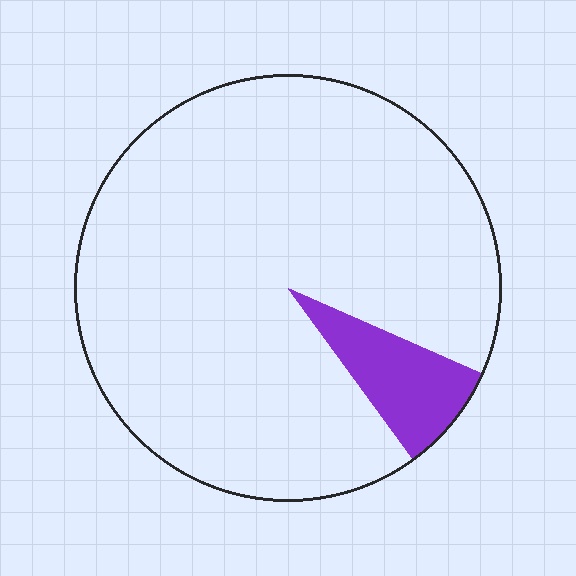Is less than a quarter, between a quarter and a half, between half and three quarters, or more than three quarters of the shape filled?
Less than a quarter.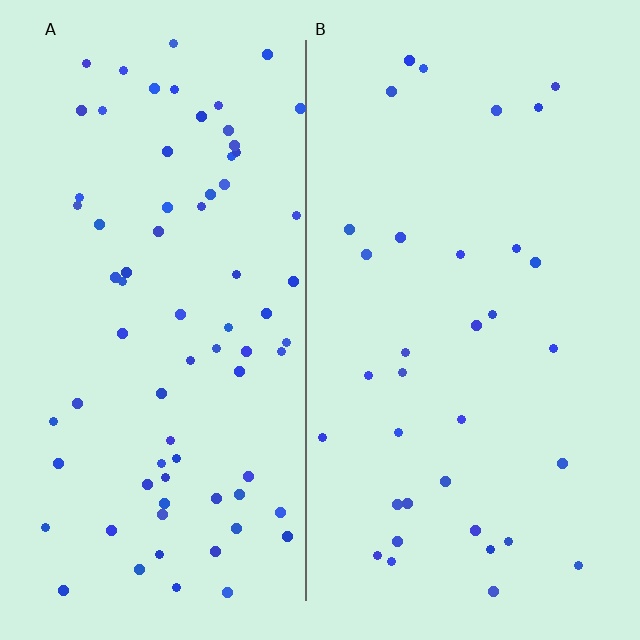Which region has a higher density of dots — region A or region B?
A (the left).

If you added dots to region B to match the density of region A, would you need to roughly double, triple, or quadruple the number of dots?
Approximately double.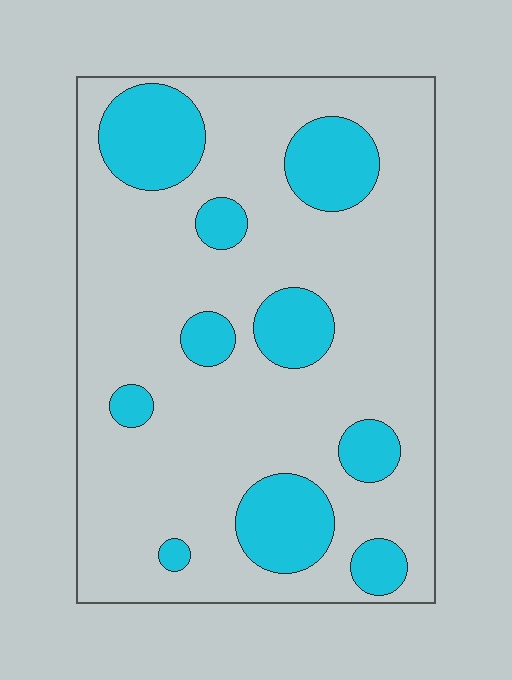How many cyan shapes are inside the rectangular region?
10.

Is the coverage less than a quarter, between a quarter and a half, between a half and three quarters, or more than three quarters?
Less than a quarter.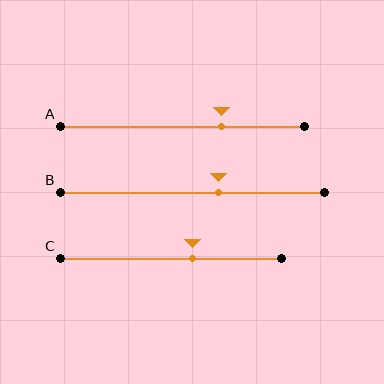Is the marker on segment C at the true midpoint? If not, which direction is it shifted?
No, the marker on segment C is shifted to the right by about 10% of the segment length.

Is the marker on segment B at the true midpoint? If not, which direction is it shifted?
No, the marker on segment B is shifted to the right by about 10% of the segment length.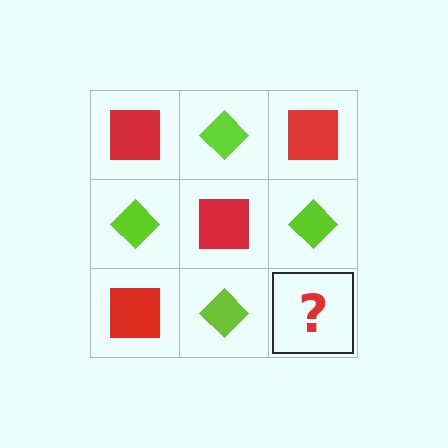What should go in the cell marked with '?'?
The missing cell should contain a red square.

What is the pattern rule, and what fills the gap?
The rule is that it alternates red square and lime diamond in a checkerboard pattern. The gap should be filled with a red square.